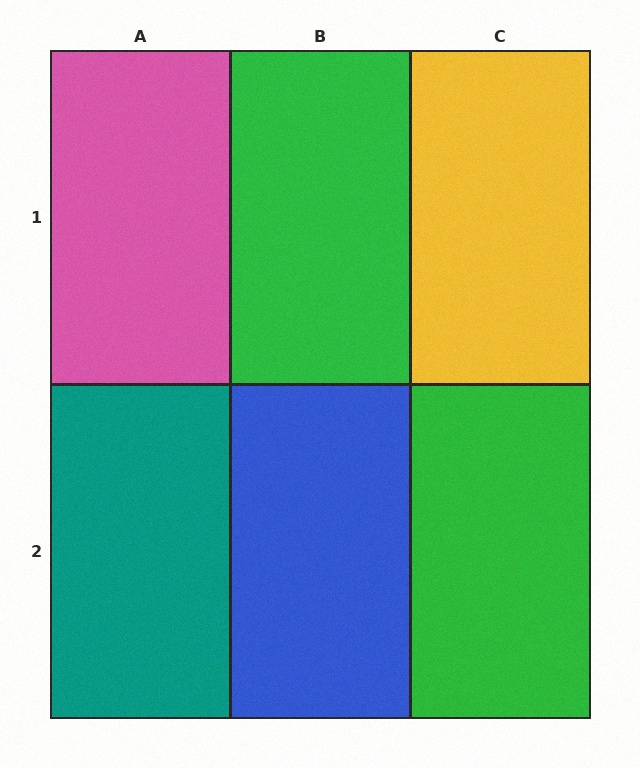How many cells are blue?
1 cell is blue.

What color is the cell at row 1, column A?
Pink.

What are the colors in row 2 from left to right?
Teal, blue, green.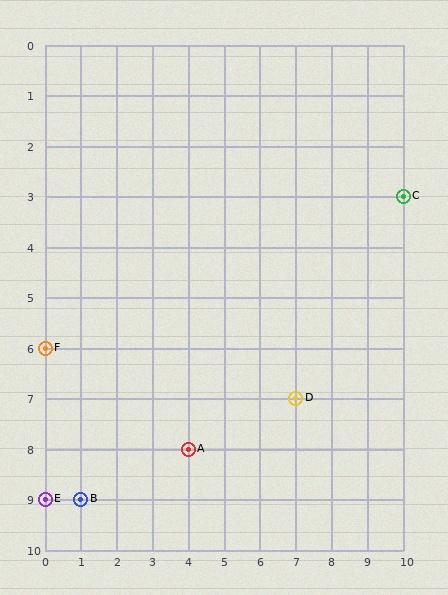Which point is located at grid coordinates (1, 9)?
Point B is at (1, 9).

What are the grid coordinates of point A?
Point A is at grid coordinates (4, 8).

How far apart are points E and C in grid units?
Points E and C are 10 columns and 6 rows apart (about 11.7 grid units diagonally).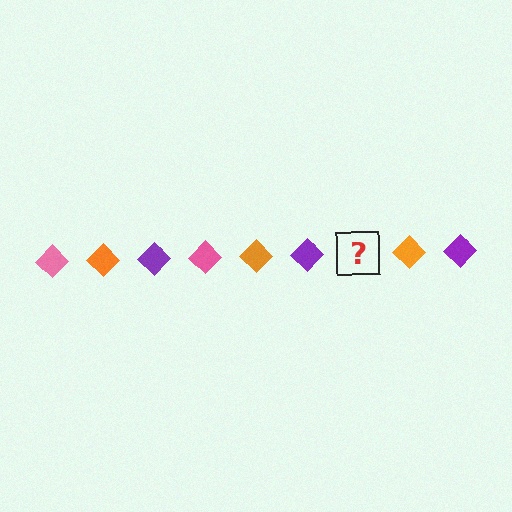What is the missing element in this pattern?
The missing element is a pink diamond.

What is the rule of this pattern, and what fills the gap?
The rule is that the pattern cycles through pink, orange, purple diamonds. The gap should be filled with a pink diamond.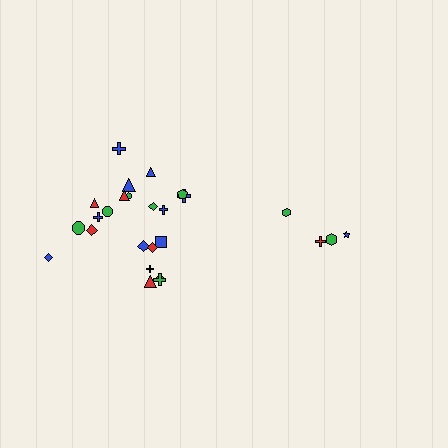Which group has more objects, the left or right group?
The left group.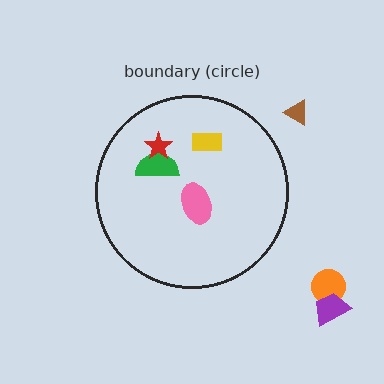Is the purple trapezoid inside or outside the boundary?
Outside.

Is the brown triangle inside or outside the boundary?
Outside.